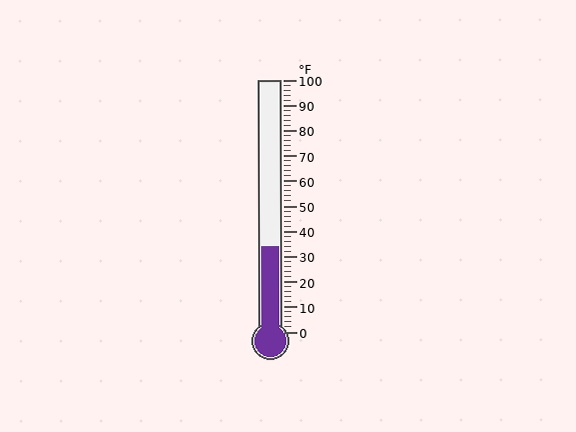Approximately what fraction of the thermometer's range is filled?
The thermometer is filled to approximately 35% of its range.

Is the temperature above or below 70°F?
The temperature is below 70°F.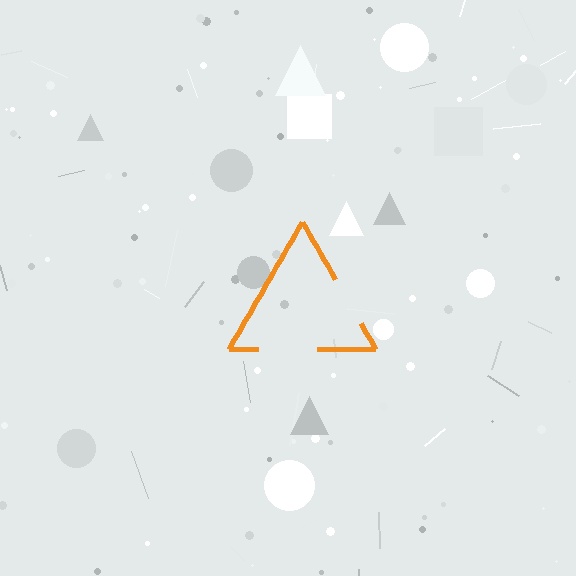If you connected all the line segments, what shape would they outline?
They would outline a triangle.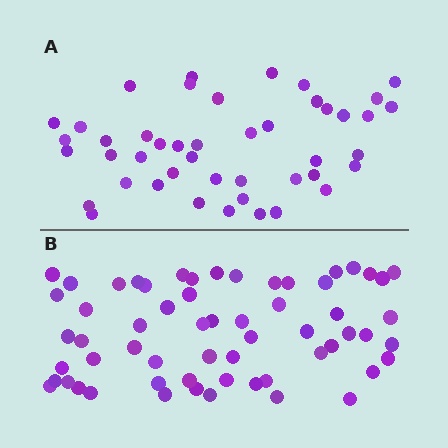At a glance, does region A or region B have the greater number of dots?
Region B (the bottom region) has more dots.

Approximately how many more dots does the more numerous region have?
Region B has approximately 15 more dots than region A.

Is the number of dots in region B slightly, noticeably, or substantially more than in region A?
Region B has noticeably more, but not dramatically so. The ratio is roughly 1.3 to 1.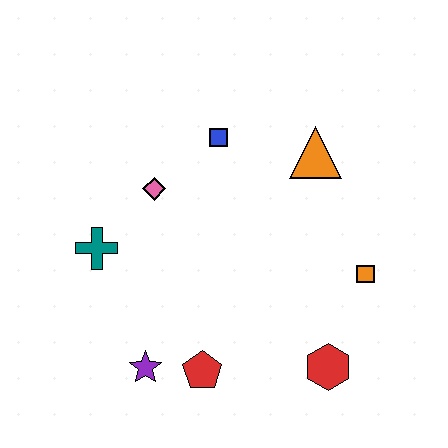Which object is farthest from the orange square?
The teal cross is farthest from the orange square.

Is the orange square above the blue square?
No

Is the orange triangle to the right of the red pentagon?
Yes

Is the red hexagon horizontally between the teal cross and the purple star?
No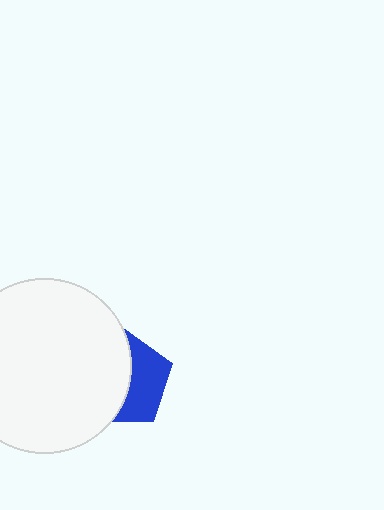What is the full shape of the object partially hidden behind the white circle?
The partially hidden object is a blue pentagon.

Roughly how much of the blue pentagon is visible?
A small part of it is visible (roughly 44%).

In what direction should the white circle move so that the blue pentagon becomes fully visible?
The white circle should move left. That is the shortest direction to clear the overlap and leave the blue pentagon fully visible.